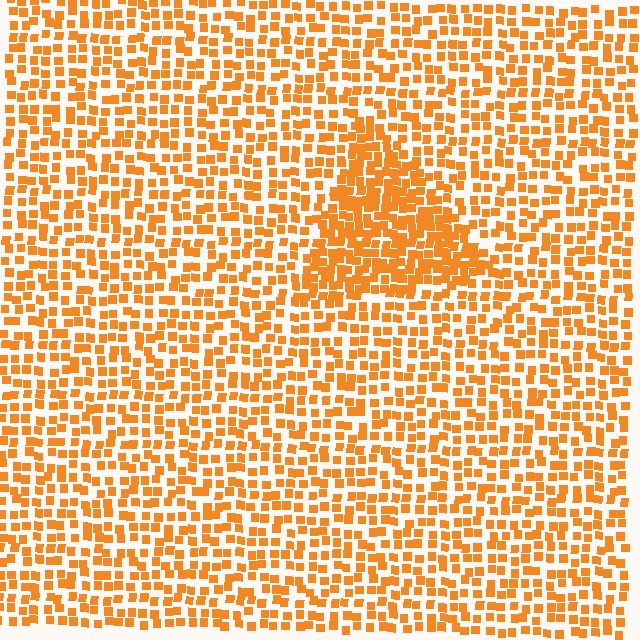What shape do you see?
I see a triangle.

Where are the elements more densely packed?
The elements are more densely packed inside the triangle boundary.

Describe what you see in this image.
The image contains small orange elements arranged at two different densities. A triangle-shaped region is visible where the elements are more densely packed than the surrounding area.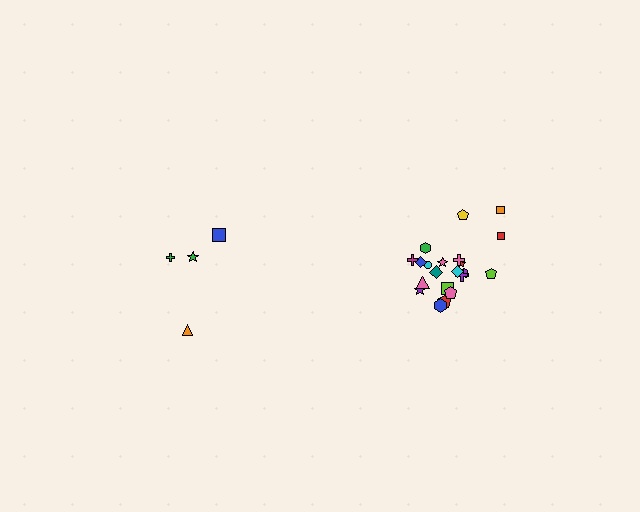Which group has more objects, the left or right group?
The right group.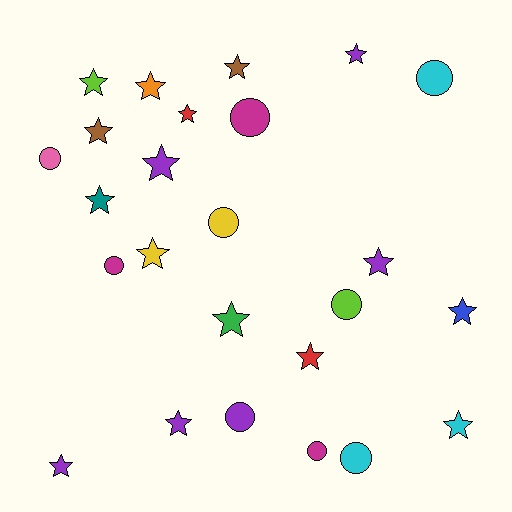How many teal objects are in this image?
There is 1 teal object.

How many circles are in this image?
There are 9 circles.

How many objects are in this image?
There are 25 objects.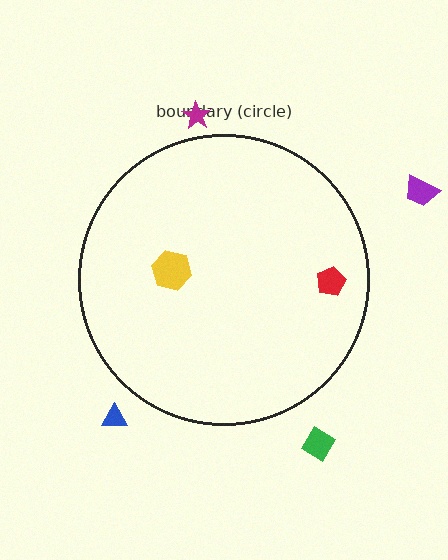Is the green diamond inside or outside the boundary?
Outside.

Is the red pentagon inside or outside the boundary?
Inside.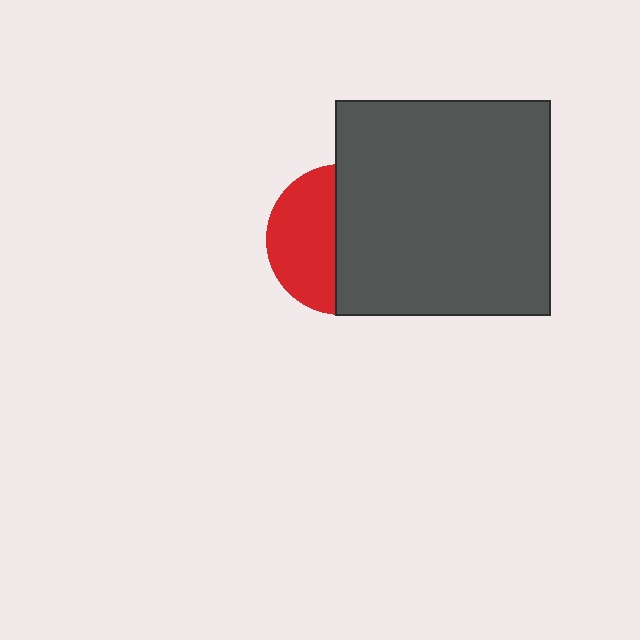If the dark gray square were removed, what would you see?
You would see the complete red circle.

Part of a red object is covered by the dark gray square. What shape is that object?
It is a circle.